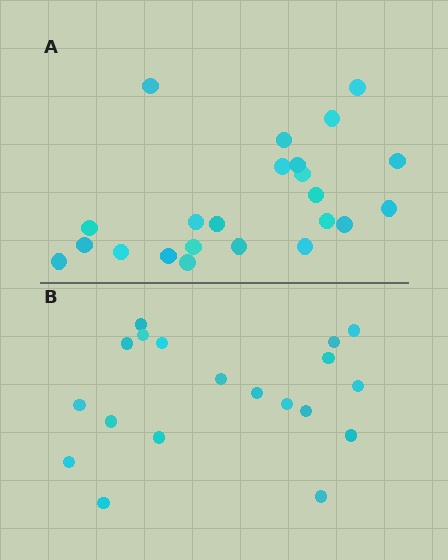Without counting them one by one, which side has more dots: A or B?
Region A (the top region) has more dots.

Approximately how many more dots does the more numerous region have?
Region A has about 4 more dots than region B.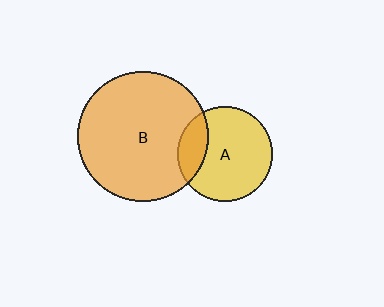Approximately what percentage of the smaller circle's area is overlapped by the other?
Approximately 20%.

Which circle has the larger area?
Circle B (orange).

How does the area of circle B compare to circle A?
Approximately 1.9 times.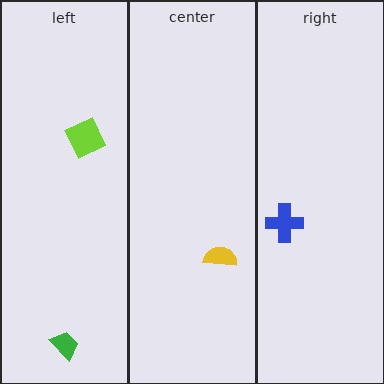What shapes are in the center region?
The yellow semicircle.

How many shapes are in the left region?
2.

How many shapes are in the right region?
1.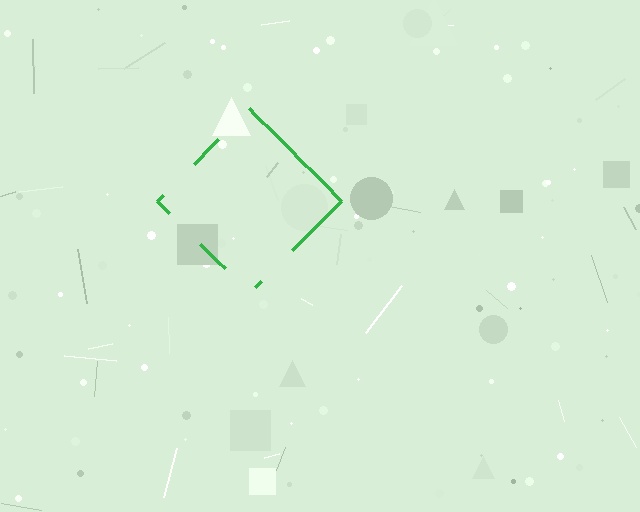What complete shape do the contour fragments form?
The contour fragments form a diamond.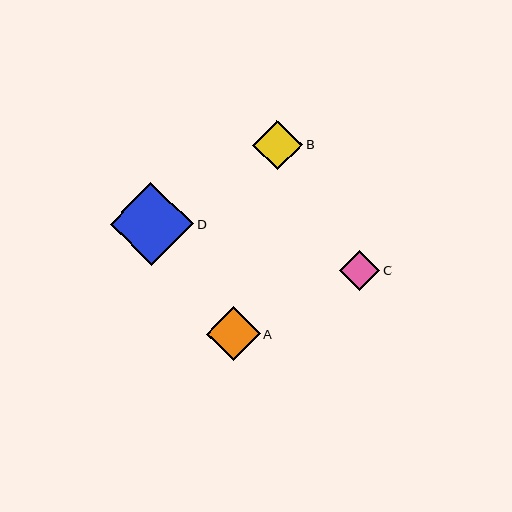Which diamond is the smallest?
Diamond C is the smallest with a size of approximately 40 pixels.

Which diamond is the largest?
Diamond D is the largest with a size of approximately 83 pixels.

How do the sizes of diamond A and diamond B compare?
Diamond A and diamond B are approximately the same size.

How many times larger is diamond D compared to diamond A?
Diamond D is approximately 1.6 times the size of diamond A.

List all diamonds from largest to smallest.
From largest to smallest: D, A, B, C.